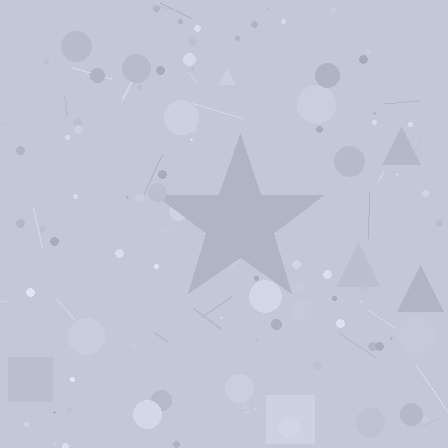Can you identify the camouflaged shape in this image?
The camouflaged shape is a star.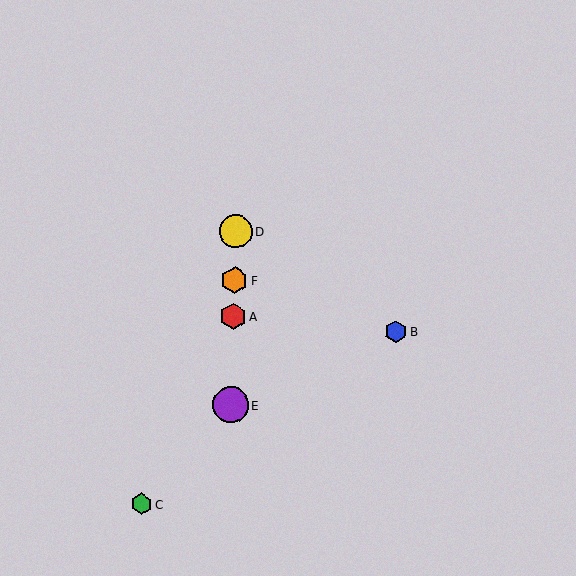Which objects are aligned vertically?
Objects A, D, E, F are aligned vertically.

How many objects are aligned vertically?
4 objects (A, D, E, F) are aligned vertically.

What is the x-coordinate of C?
Object C is at x≈142.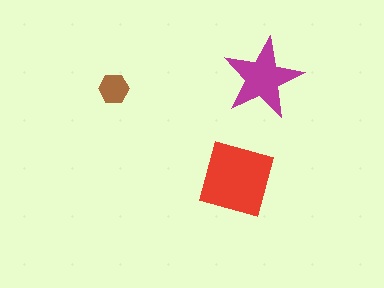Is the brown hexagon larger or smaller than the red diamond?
Smaller.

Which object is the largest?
The red diamond.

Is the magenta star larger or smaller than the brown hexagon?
Larger.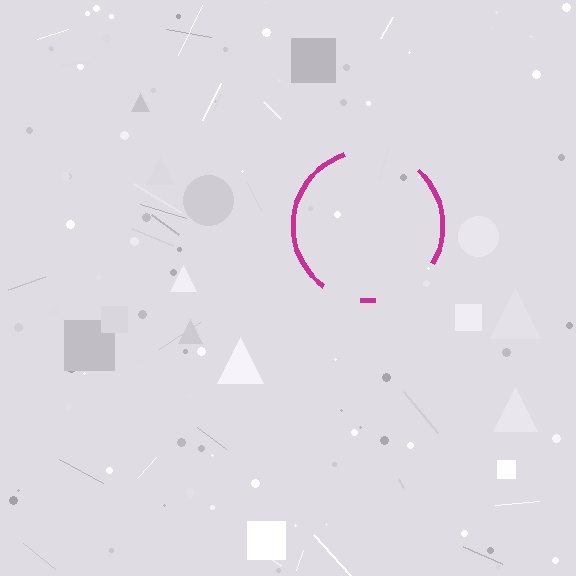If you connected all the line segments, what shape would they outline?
They would outline a circle.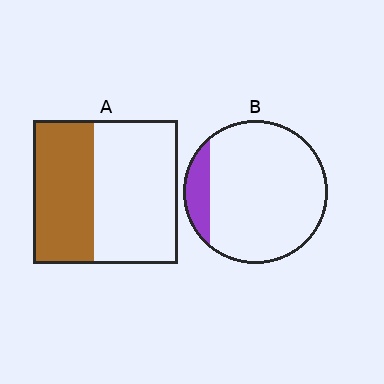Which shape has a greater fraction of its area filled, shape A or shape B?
Shape A.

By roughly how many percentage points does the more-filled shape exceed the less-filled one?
By roughly 30 percentage points (A over B).